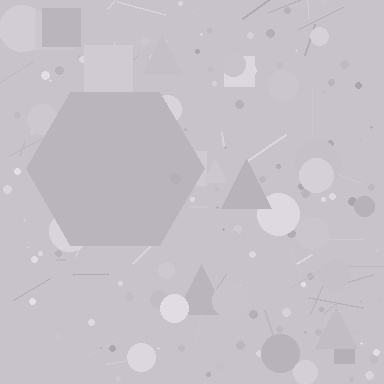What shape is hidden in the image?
A hexagon is hidden in the image.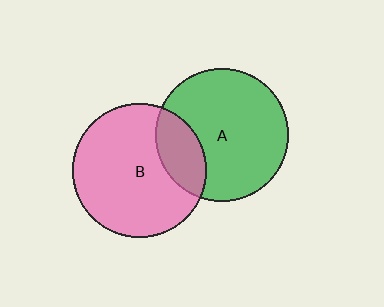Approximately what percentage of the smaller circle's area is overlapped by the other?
Approximately 20%.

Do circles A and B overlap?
Yes.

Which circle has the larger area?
Circle B (pink).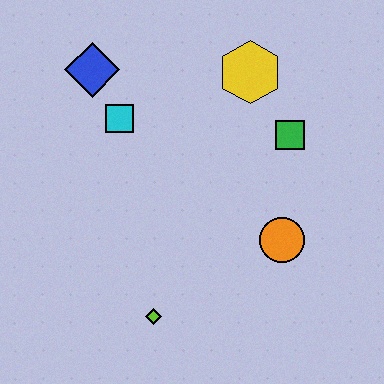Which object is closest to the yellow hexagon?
The green square is closest to the yellow hexagon.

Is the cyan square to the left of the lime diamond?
Yes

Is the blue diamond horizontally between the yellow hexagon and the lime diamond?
No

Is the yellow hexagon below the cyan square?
No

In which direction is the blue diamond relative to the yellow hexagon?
The blue diamond is to the left of the yellow hexagon.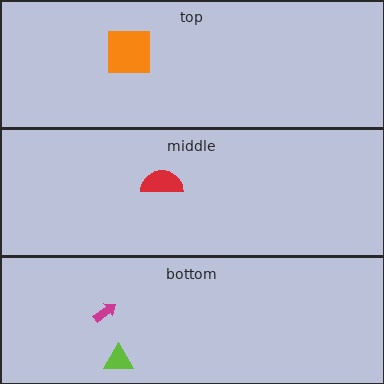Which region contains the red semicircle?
The middle region.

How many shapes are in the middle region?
1.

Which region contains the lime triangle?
The bottom region.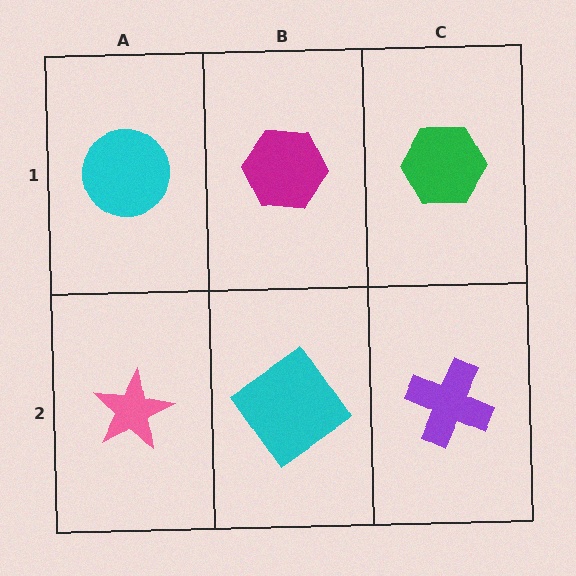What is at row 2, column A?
A pink star.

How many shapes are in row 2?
3 shapes.